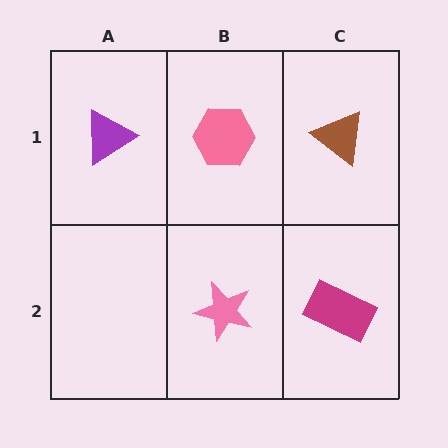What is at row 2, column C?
A magenta rectangle.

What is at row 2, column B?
A pink star.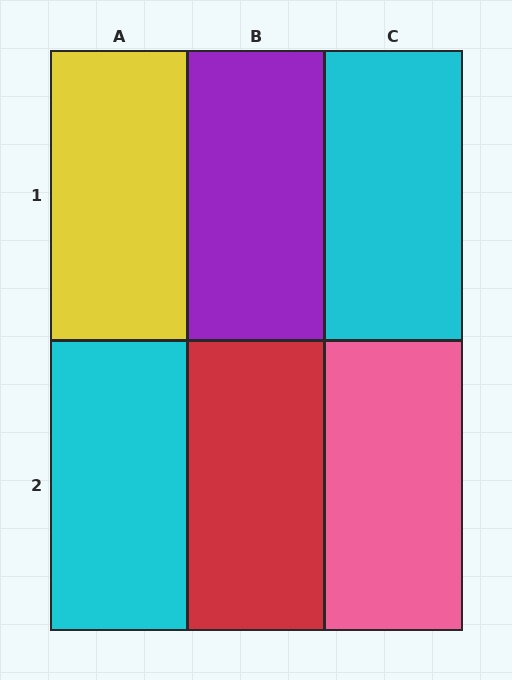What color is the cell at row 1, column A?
Yellow.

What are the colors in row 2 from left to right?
Cyan, red, pink.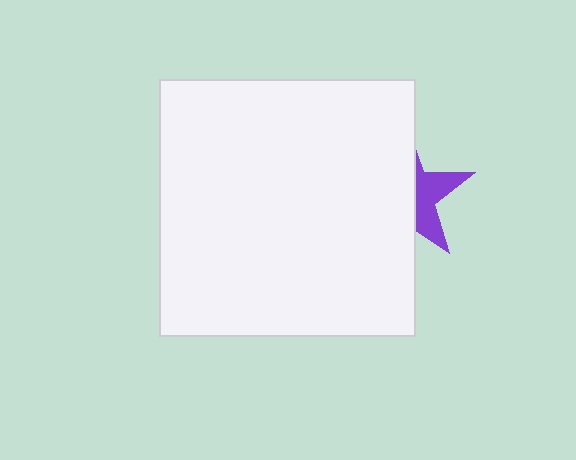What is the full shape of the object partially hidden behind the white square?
The partially hidden object is a purple star.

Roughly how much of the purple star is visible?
A small part of it is visible (roughly 37%).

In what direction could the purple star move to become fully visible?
The purple star could move right. That would shift it out from behind the white square entirely.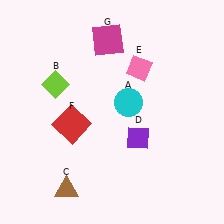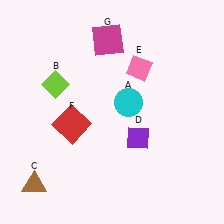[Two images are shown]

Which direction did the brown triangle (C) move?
The brown triangle (C) moved left.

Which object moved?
The brown triangle (C) moved left.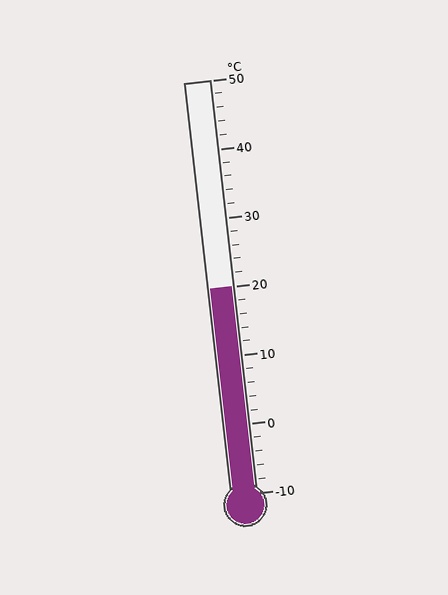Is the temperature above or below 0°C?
The temperature is above 0°C.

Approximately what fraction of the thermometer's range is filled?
The thermometer is filled to approximately 50% of its range.